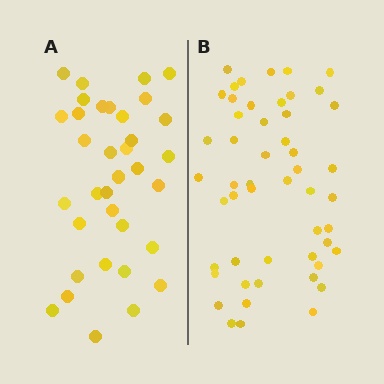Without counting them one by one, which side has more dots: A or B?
Region B (the right region) has more dots.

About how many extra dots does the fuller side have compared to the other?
Region B has approximately 15 more dots than region A.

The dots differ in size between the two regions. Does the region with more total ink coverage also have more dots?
No. Region A has more total ink coverage because its dots are larger, but region B actually contains more individual dots. Total area can be misleading — the number of items is what matters here.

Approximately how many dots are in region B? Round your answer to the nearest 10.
About 50 dots. (The exact count is 51, which rounds to 50.)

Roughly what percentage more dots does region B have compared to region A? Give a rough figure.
About 45% more.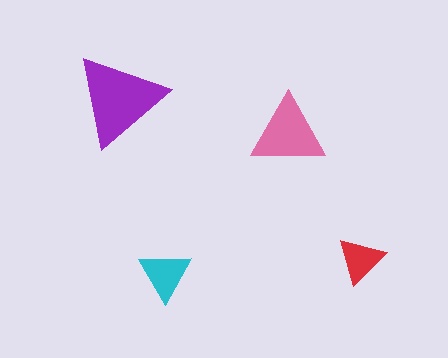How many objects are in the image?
There are 4 objects in the image.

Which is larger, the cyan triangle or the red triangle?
The cyan one.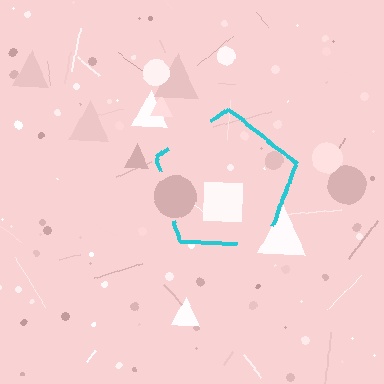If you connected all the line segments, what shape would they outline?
They would outline a pentagon.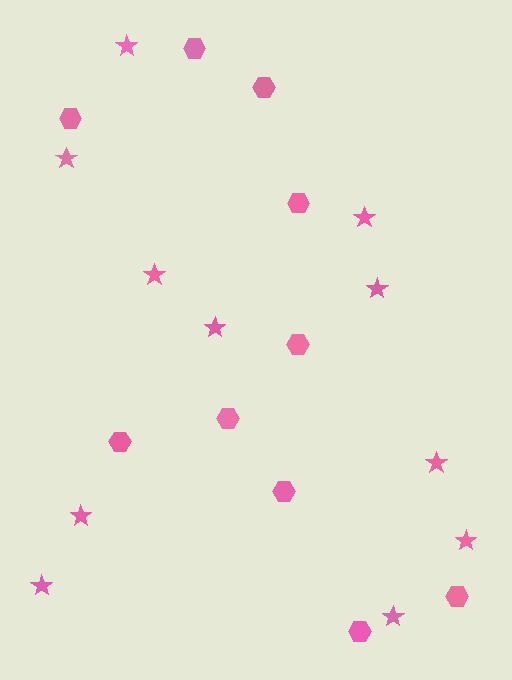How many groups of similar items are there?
There are 2 groups: one group of hexagons (10) and one group of stars (11).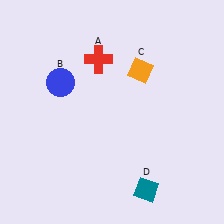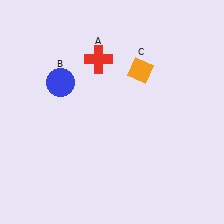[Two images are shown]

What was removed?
The teal diamond (D) was removed in Image 2.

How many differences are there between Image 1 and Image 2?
There is 1 difference between the two images.